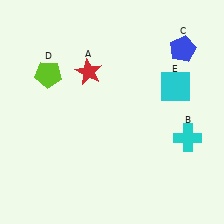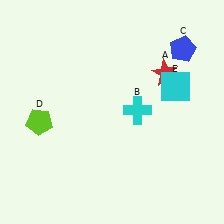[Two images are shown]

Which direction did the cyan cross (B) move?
The cyan cross (B) moved left.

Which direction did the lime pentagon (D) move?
The lime pentagon (D) moved down.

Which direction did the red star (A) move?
The red star (A) moved right.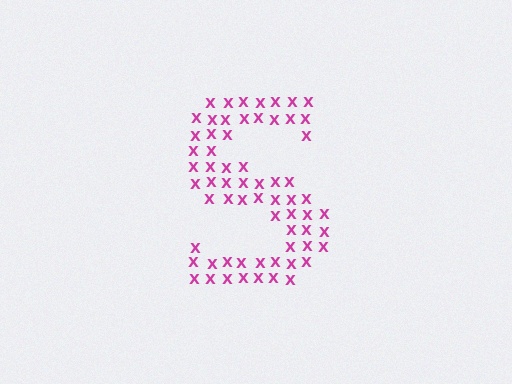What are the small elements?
The small elements are letter X's.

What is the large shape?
The large shape is the letter S.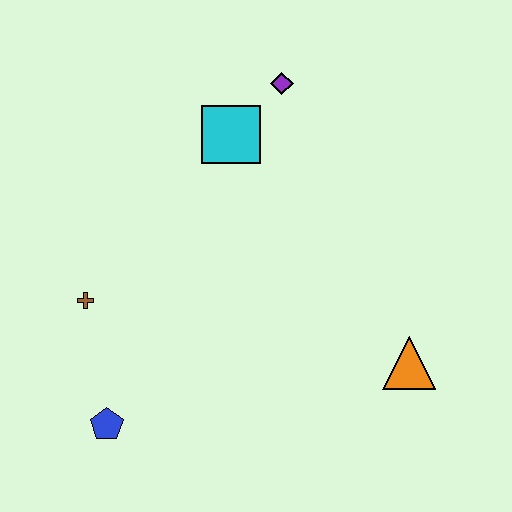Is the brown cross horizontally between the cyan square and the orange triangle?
No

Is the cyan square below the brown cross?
No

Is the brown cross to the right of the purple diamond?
No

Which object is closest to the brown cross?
The blue pentagon is closest to the brown cross.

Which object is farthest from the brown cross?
The orange triangle is farthest from the brown cross.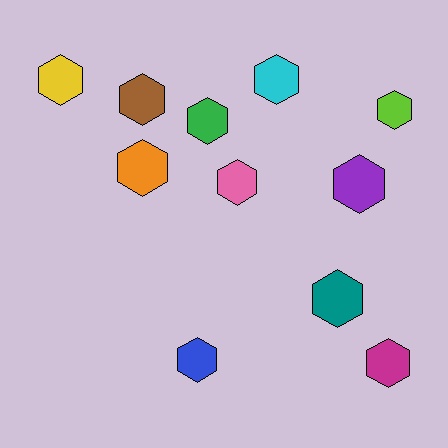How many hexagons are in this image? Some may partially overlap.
There are 11 hexagons.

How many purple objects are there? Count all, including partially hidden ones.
There is 1 purple object.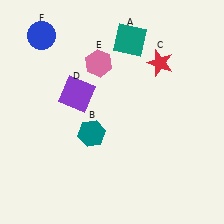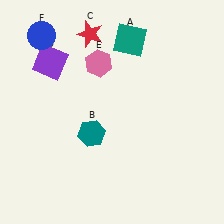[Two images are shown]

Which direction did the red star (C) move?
The red star (C) moved left.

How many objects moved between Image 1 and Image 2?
2 objects moved between the two images.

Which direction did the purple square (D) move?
The purple square (D) moved up.